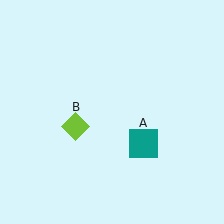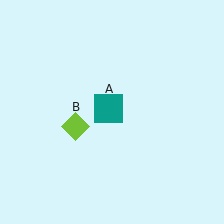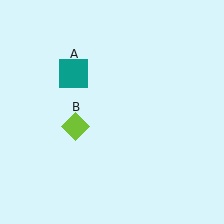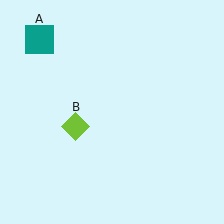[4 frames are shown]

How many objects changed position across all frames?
1 object changed position: teal square (object A).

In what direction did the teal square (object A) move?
The teal square (object A) moved up and to the left.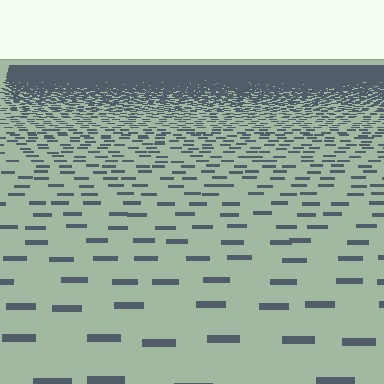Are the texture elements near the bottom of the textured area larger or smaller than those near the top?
Larger. Near the bottom, elements are closer to the viewer and appear at a bigger on-screen size.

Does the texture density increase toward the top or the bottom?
Density increases toward the top.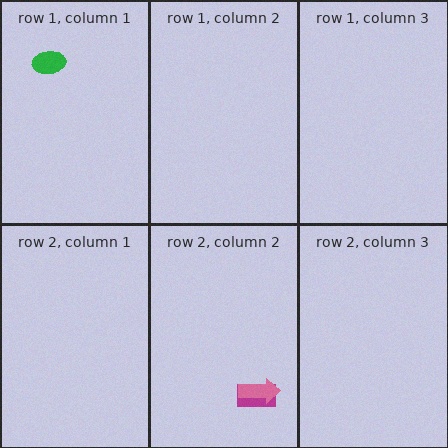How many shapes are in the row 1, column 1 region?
1.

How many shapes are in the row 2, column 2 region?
2.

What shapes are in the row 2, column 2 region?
The magenta rectangle, the pink arrow.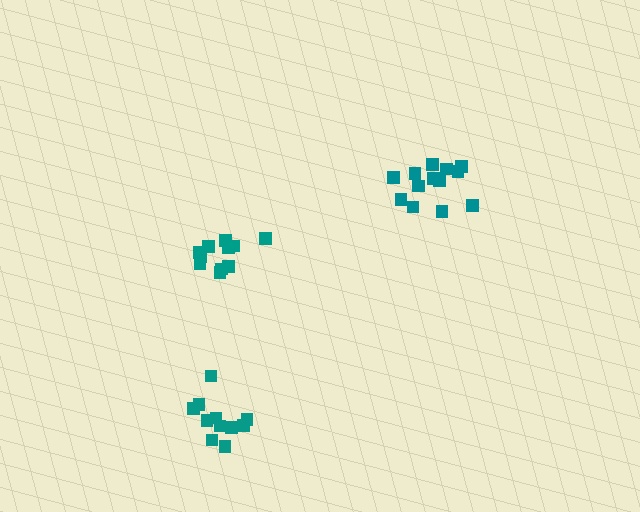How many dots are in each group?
Group 1: 11 dots, Group 2: 11 dots, Group 3: 13 dots (35 total).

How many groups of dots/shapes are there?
There are 3 groups.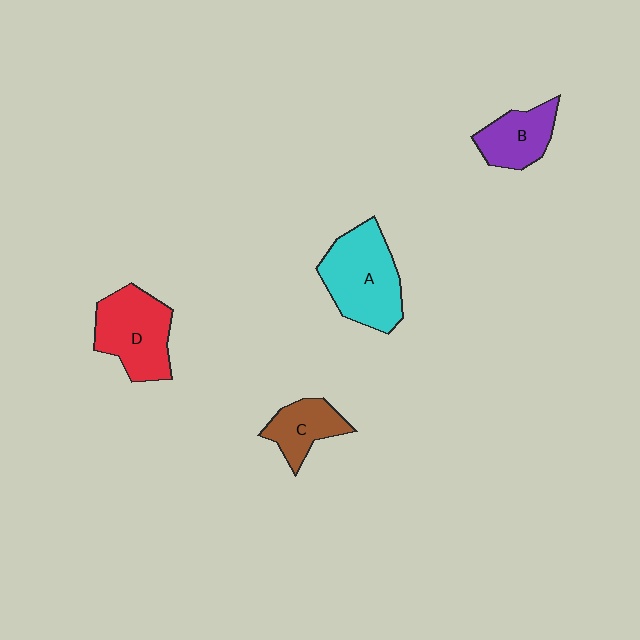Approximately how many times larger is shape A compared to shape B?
Approximately 1.7 times.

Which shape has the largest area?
Shape A (cyan).